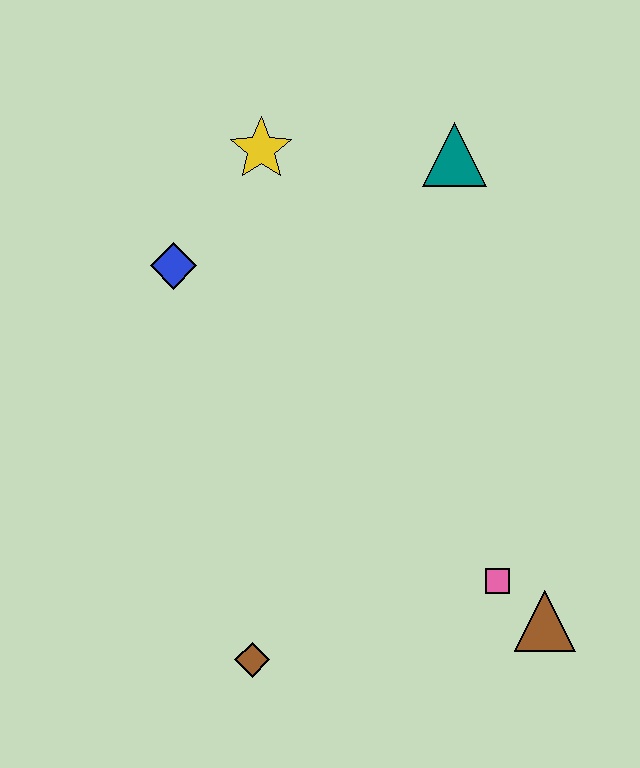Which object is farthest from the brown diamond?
The teal triangle is farthest from the brown diamond.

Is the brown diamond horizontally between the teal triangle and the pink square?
No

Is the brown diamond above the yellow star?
No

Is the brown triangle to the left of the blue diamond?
No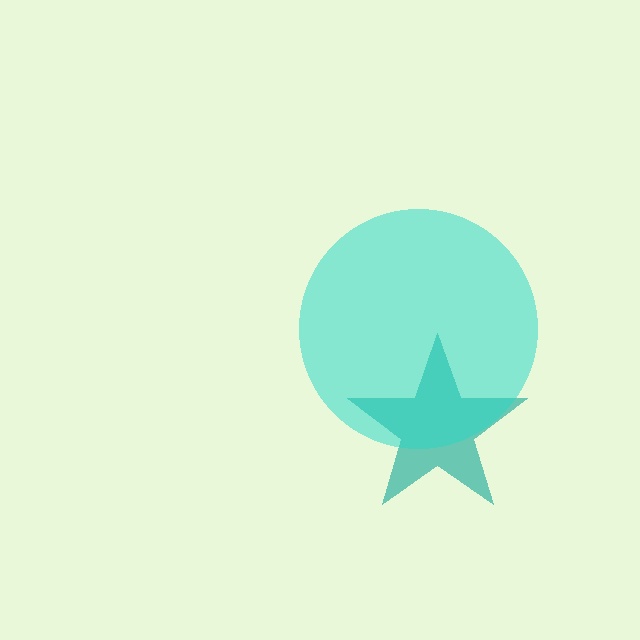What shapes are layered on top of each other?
The layered shapes are: a teal star, a cyan circle.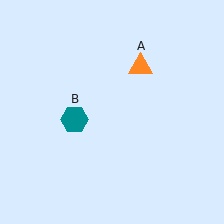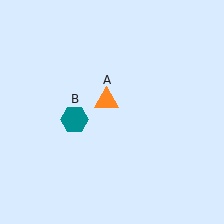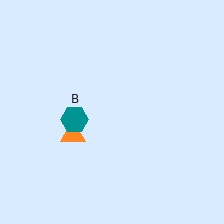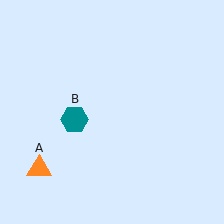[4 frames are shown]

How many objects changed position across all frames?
1 object changed position: orange triangle (object A).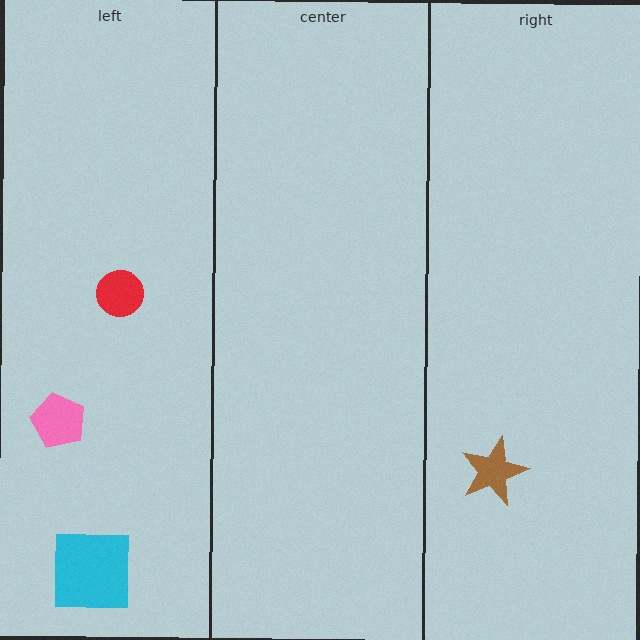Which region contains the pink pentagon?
The left region.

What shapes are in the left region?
The cyan square, the pink pentagon, the red circle.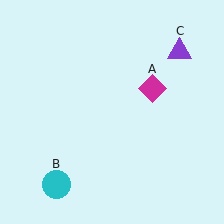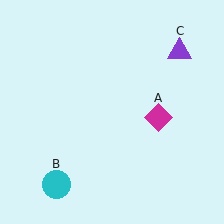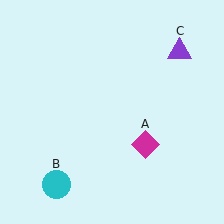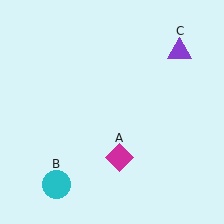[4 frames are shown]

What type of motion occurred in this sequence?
The magenta diamond (object A) rotated clockwise around the center of the scene.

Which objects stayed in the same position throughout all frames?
Cyan circle (object B) and purple triangle (object C) remained stationary.